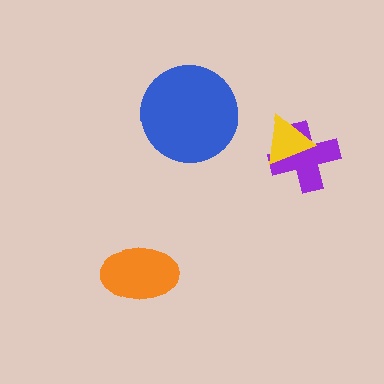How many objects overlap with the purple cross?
1 object overlaps with the purple cross.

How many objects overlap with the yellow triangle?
1 object overlaps with the yellow triangle.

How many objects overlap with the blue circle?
0 objects overlap with the blue circle.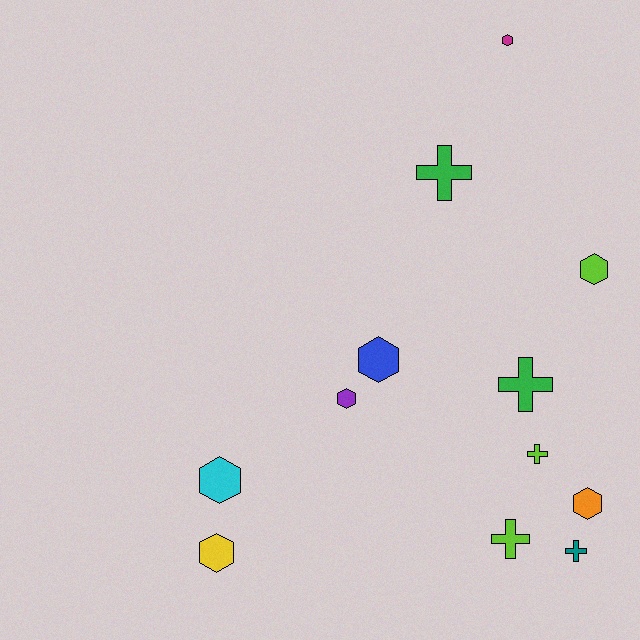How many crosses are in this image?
There are 5 crosses.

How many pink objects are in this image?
There are no pink objects.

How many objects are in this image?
There are 12 objects.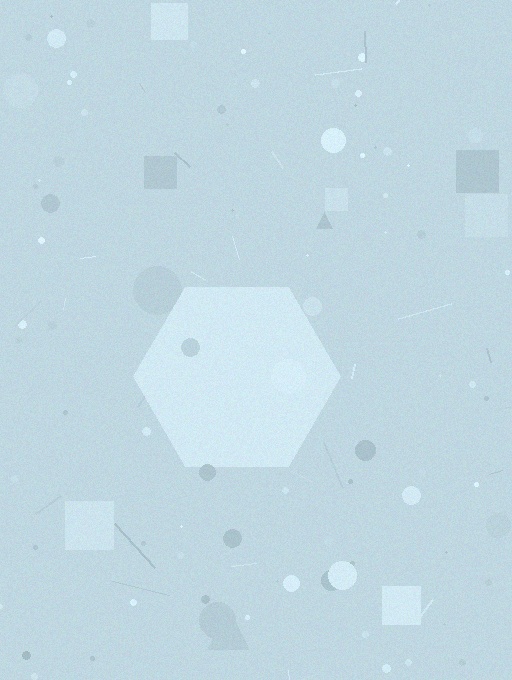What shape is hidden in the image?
A hexagon is hidden in the image.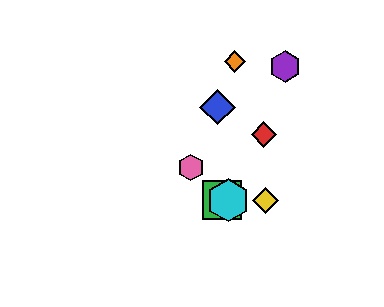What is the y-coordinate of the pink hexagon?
The pink hexagon is at y≈168.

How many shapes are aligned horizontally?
3 shapes (the green square, the yellow diamond, the cyan hexagon) are aligned horizontally.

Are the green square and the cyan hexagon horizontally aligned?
Yes, both are at y≈200.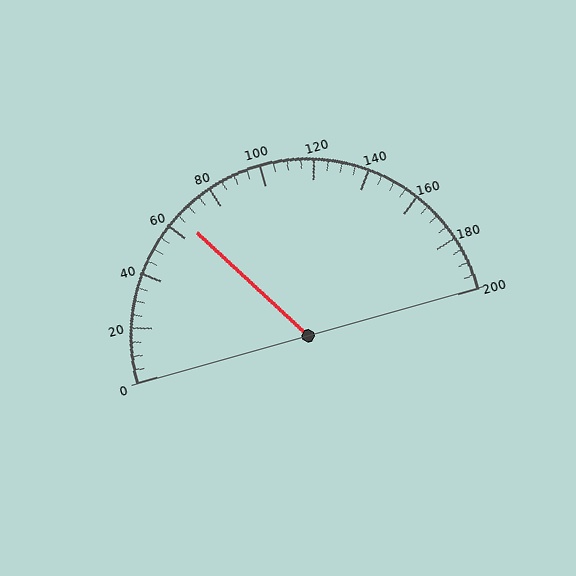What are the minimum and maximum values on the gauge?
The gauge ranges from 0 to 200.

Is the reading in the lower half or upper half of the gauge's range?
The reading is in the lower half of the range (0 to 200).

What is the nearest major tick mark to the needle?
The nearest major tick mark is 60.